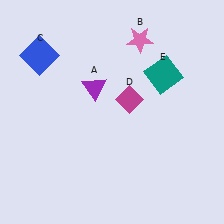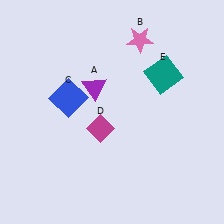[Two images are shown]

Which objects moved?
The objects that moved are: the blue square (C), the magenta diamond (D).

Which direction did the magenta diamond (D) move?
The magenta diamond (D) moved left.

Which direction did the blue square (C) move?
The blue square (C) moved down.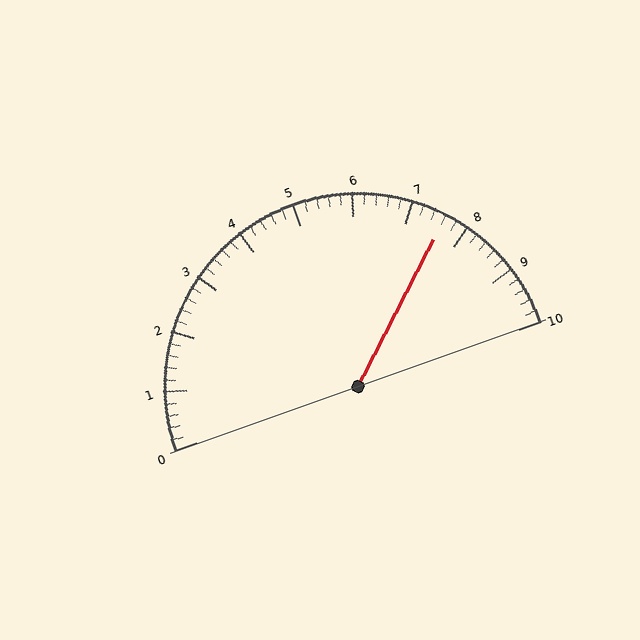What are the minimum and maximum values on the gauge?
The gauge ranges from 0 to 10.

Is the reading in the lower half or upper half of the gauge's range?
The reading is in the upper half of the range (0 to 10).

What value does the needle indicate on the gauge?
The needle indicates approximately 7.6.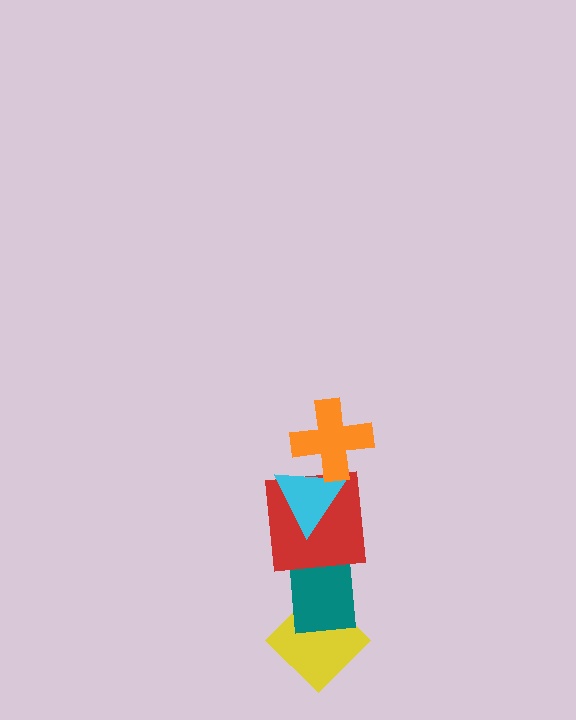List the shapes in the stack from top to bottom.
From top to bottom: the orange cross, the cyan triangle, the red square, the teal rectangle, the yellow diamond.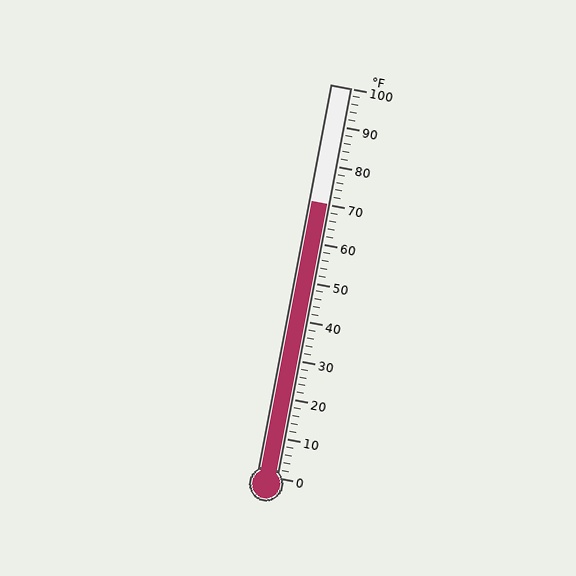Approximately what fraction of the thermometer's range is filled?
The thermometer is filled to approximately 70% of its range.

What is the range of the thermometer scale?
The thermometer scale ranges from 0°F to 100°F.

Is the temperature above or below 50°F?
The temperature is above 50°F.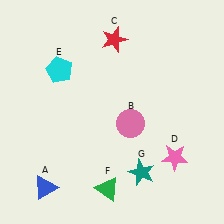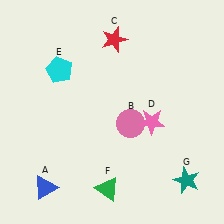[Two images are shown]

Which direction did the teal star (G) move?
The teal star (G) moved right.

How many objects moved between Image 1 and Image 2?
2 objects moved between the two images.